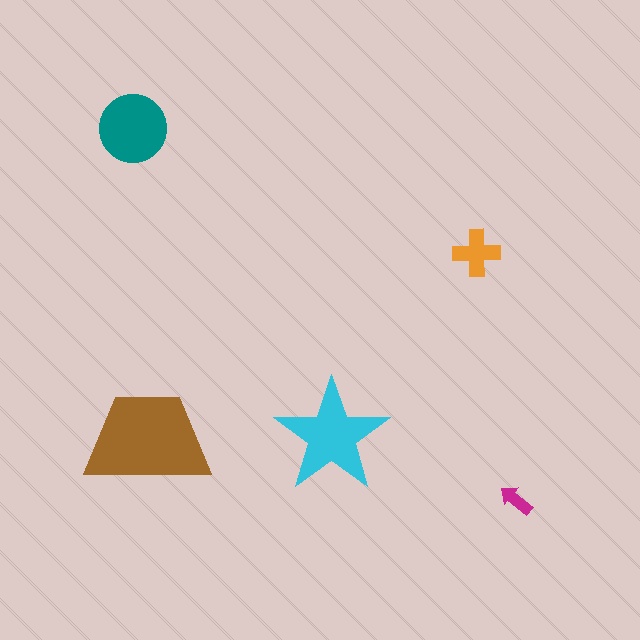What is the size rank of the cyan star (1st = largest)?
2nd.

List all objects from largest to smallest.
The brown trapezoid, the cyan star, the teal circle, the orange cross, the magenta arrow.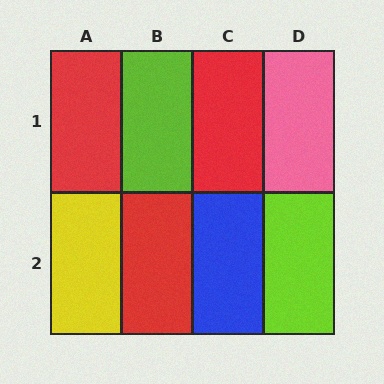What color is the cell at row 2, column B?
Red.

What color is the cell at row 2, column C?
Blue.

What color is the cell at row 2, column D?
Lime.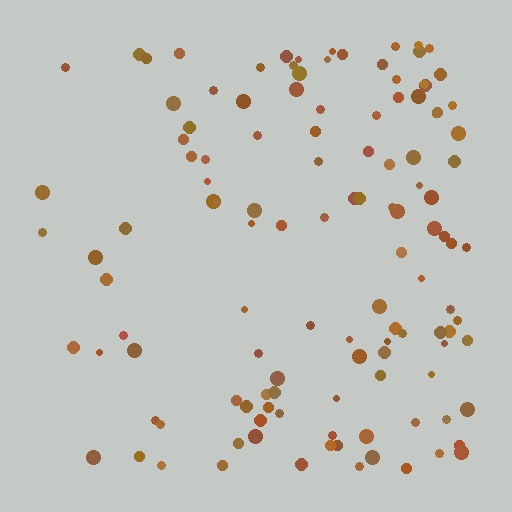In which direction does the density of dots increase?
From left to right, with the right side densest.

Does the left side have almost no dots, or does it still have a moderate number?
Still a moderate number, just noticeably fewer than the right.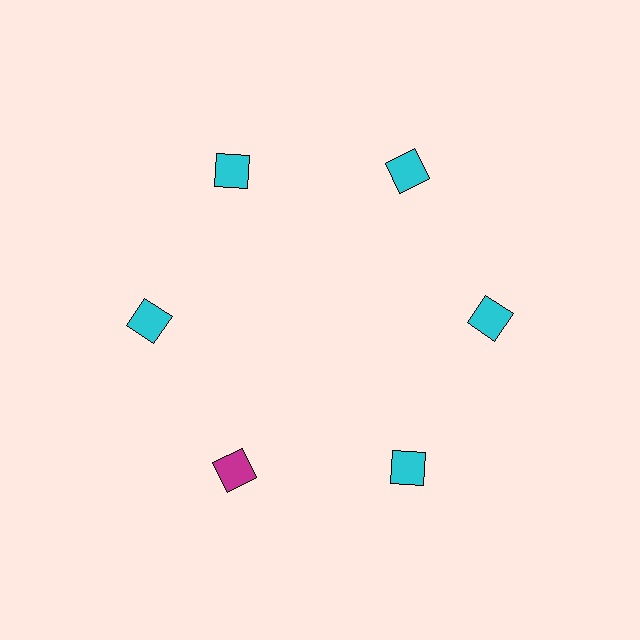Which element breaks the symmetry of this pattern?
The magenta diamond at roughly the 7 o'clock position breaks the symmetry. All other shapes are cyan diamonds.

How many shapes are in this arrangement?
There are 6 shapes arranged in a ring pattern.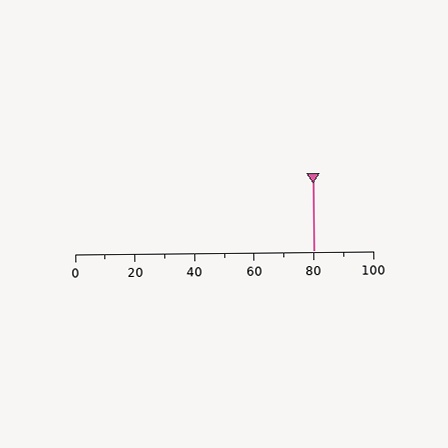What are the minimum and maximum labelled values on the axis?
The axis runs from 0 to 100.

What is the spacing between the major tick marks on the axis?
The major ticks are spaced 20 apart.